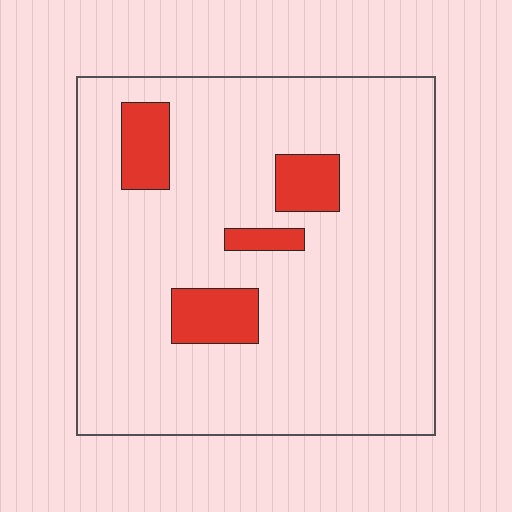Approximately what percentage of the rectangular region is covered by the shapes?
Approximately 10%.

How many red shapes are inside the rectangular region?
4.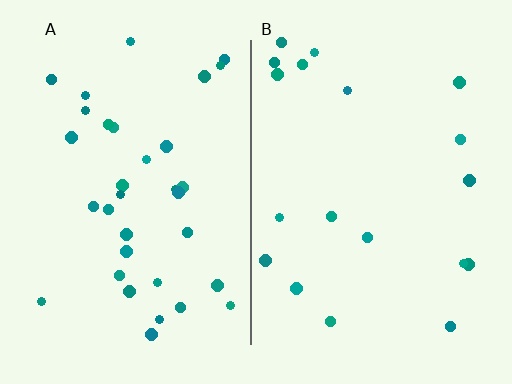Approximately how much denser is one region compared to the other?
Approximately 1.8× — region A over region B.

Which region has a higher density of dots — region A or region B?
A (the left).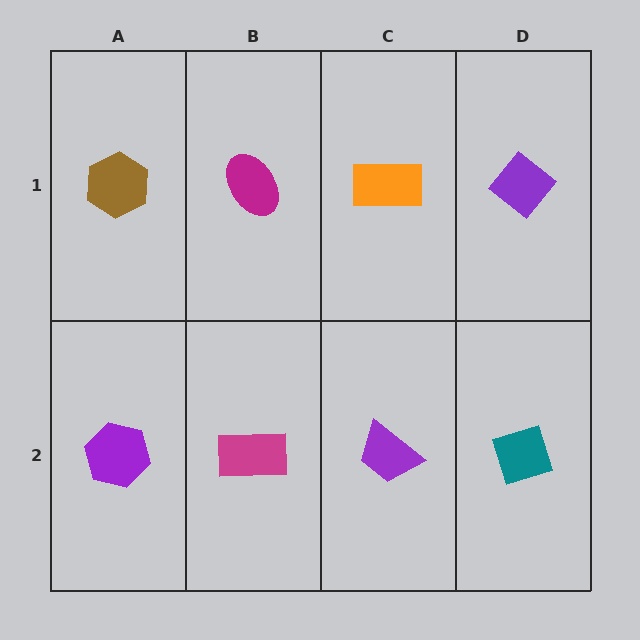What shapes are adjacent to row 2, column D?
A purple diamond (row 1, column D), a purple trapezoid (row 2, column C).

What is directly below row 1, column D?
A teal diamond.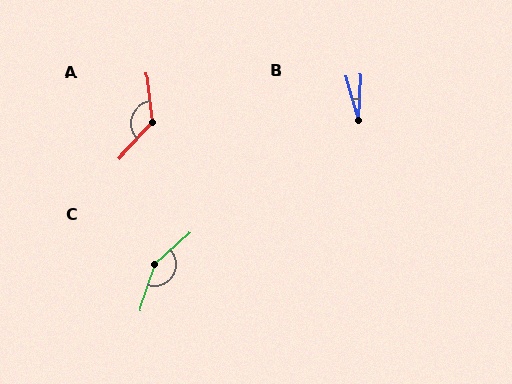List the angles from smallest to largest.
B (18°), A (130°), C (149°).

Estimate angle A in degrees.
Approximately 130 degrees.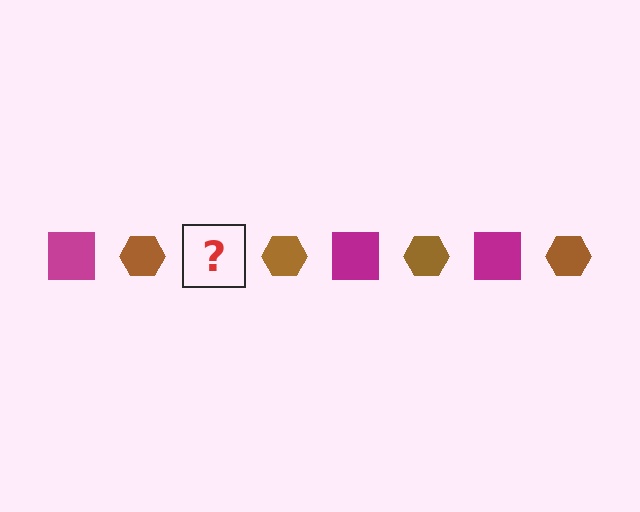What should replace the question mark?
The question mark should be replaced with a magenta square.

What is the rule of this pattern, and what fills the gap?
The rule is that the pattern alternates between magenta square and brown hexagon. The gap should be filled with a magenta square.